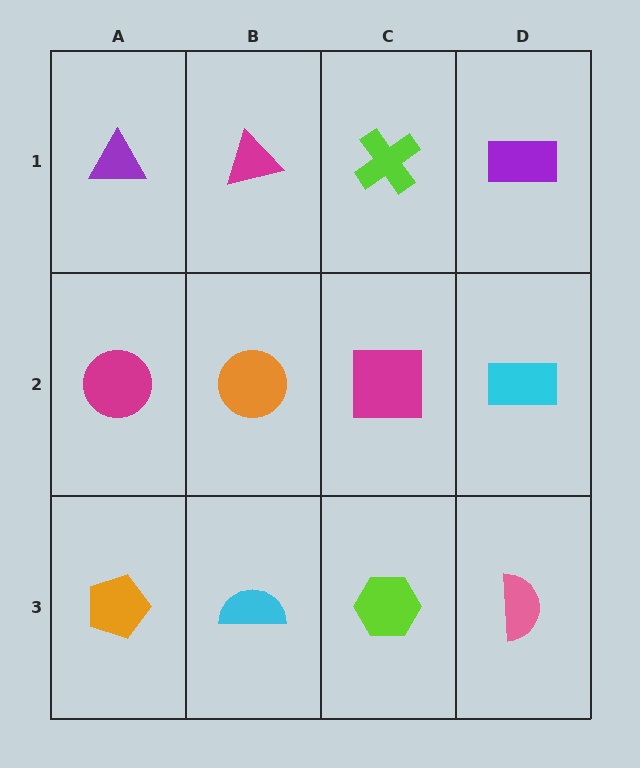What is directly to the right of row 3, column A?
A cyan semicircle.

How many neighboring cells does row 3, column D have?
2.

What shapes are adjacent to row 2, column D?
A purple rectangle (row 1, column D), a pink semicircle (row 3, column D), a magenta square (row 2, column C).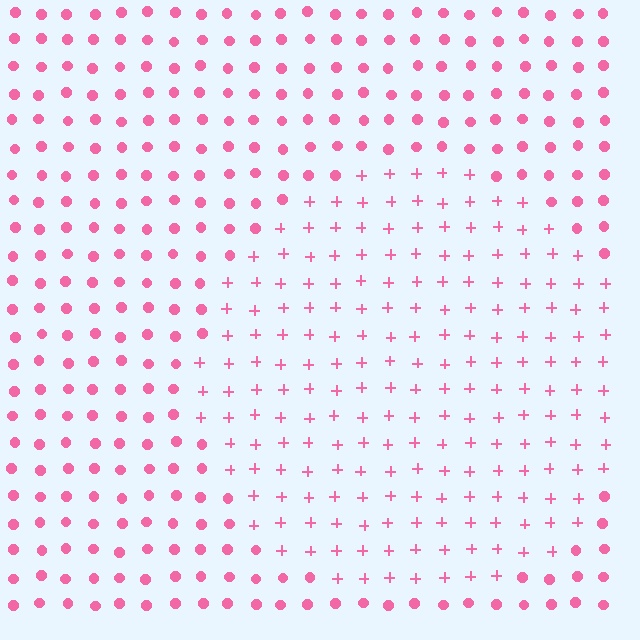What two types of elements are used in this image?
The image uses plus signs inside the circle region and circles outside it.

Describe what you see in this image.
The image is filled with small pink elements arranged in a uniform grid. A circle-shaped region contains plus signs, while the surrounding area contains circles. The boundary is defined purely by the change in element shape.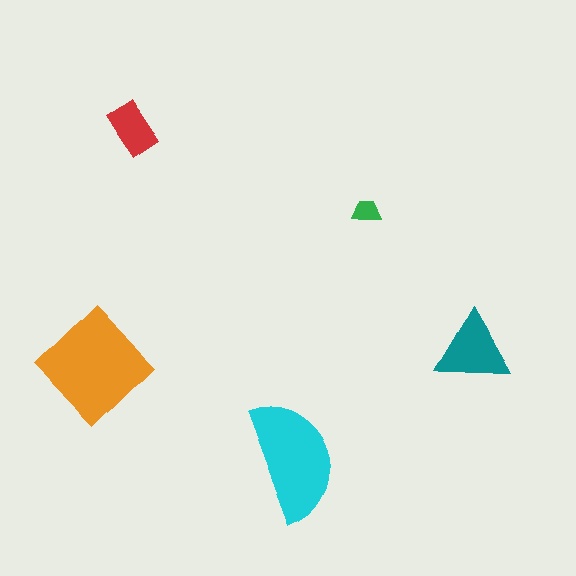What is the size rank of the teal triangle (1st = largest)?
3rd.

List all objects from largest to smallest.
The orange diamond, the cyan semicircle, the teal triangle, the red rectangle, the green trapezoid.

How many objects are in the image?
There are 5 objects in the image.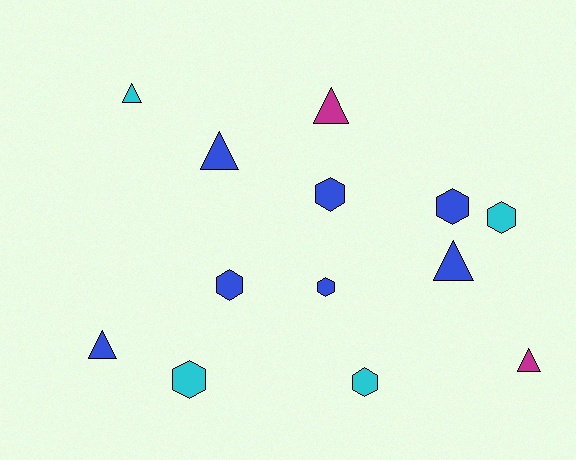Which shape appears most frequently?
Hexagon, with 7 objects.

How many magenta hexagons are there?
There are no magenta hexagons.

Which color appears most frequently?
Blue, with 7 objects.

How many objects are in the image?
There are 13 objects.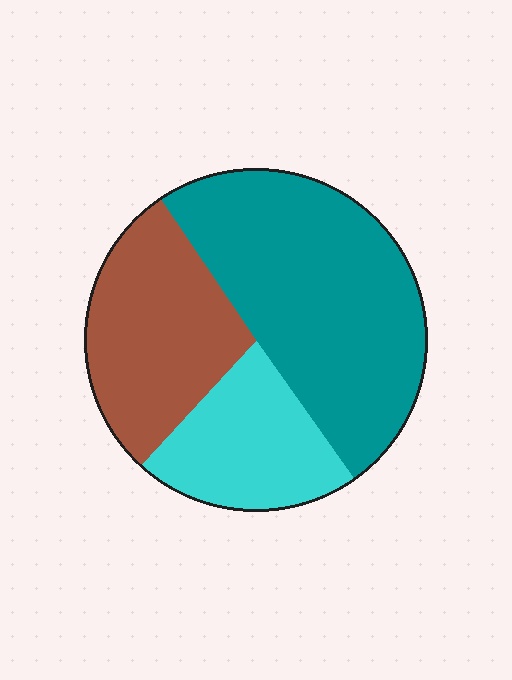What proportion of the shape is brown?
Brown takes up about one quarter (1/4) of the shape.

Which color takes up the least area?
Cyan, at roughly 20%.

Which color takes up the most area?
Teal, at roughly 50%.